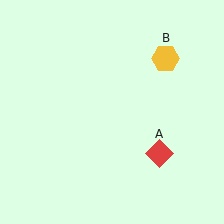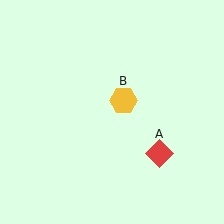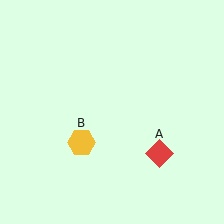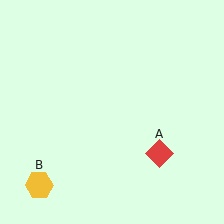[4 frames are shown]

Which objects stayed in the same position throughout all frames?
Red diamond (object A) remained stationary.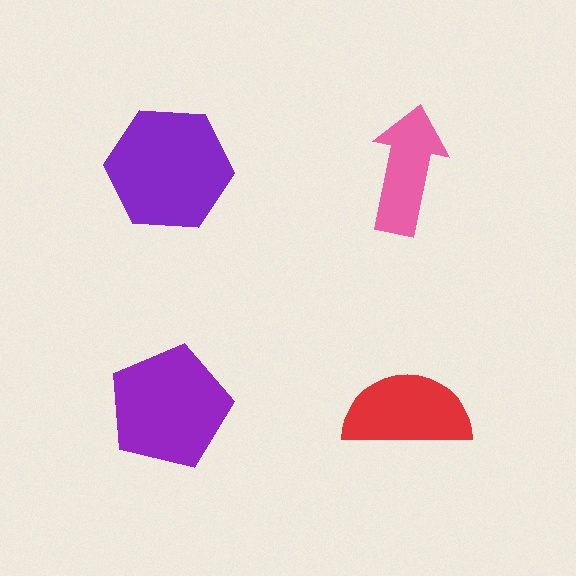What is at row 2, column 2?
A red semicircle.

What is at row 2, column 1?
A purple pentagon.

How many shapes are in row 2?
2 shapes.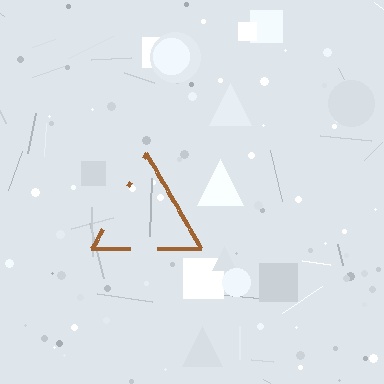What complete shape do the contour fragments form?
The contour fragments form a triangle.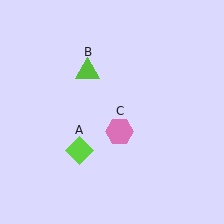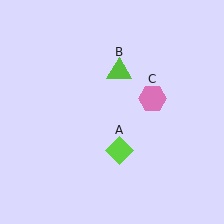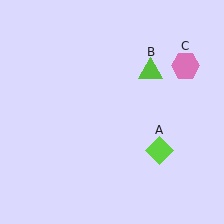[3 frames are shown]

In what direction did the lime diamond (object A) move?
The lime diamond (object A) moved right.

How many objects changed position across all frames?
3 objects changed position: lime diamond (object A), lime triangle (object B), pink hexagon (object C).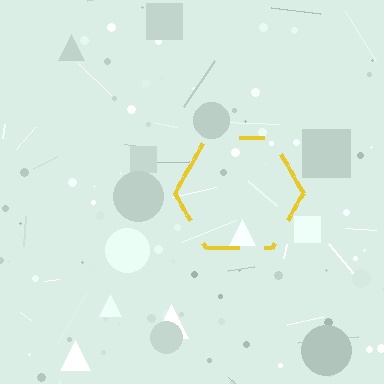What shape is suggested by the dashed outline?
The dashed outline suggests a hexagon.